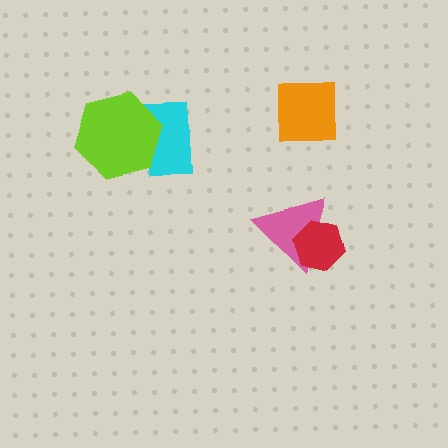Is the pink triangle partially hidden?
Yes, it is partially covered by another shape.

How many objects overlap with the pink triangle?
1 object overlaps with the pink triangle.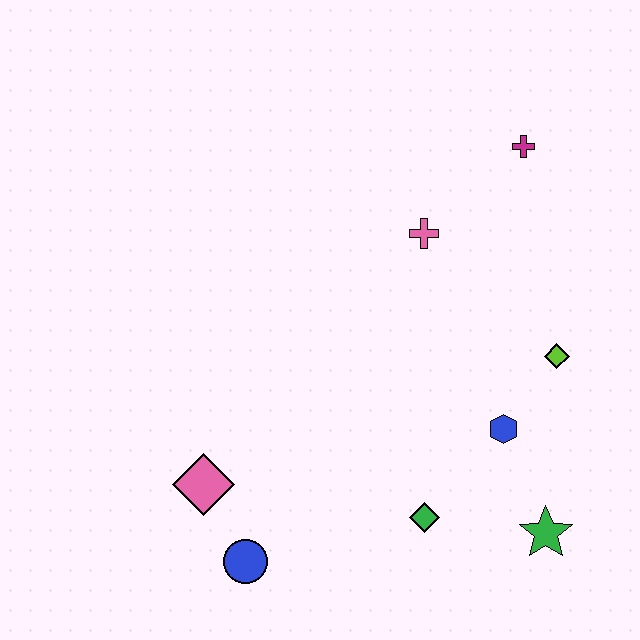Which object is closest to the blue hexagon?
The lime diamond is closest to the blue hexagon.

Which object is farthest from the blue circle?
The magenta cross is farthest from the blue circle.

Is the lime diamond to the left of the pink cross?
No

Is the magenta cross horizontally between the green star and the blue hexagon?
Yes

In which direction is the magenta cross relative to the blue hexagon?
The magenta cross is above the blue hexagon.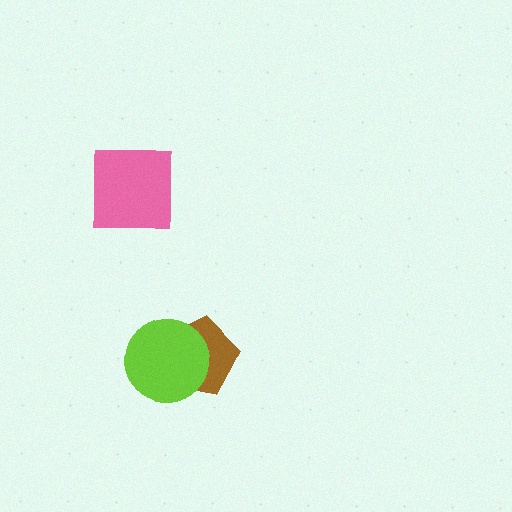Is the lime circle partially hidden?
No, no other shape covers it.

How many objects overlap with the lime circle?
1 object overlaps with the lime circle.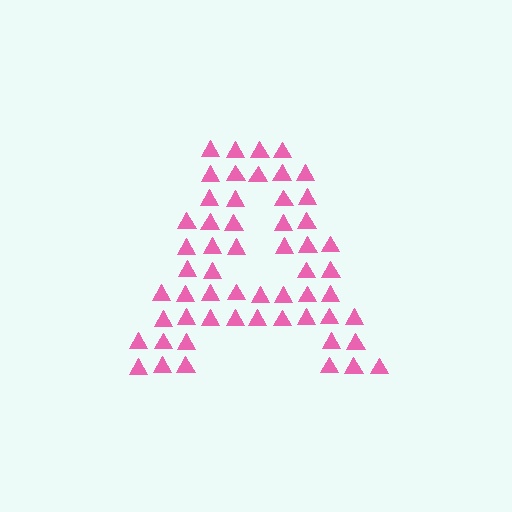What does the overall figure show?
The overall figure shows the letter A.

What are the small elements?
The small elements are triangles.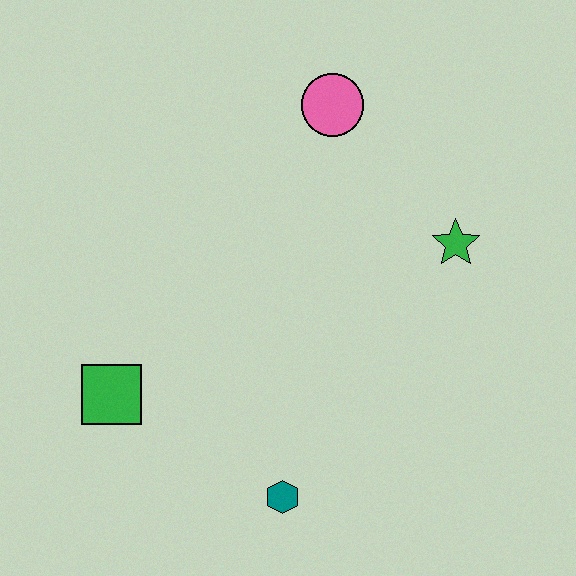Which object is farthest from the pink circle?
The teal hexagon is farthest from the pink circle.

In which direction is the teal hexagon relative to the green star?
The teal hexagon is below the green star.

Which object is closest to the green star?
The pink circle is closest to the green star.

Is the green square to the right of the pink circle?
No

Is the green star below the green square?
No